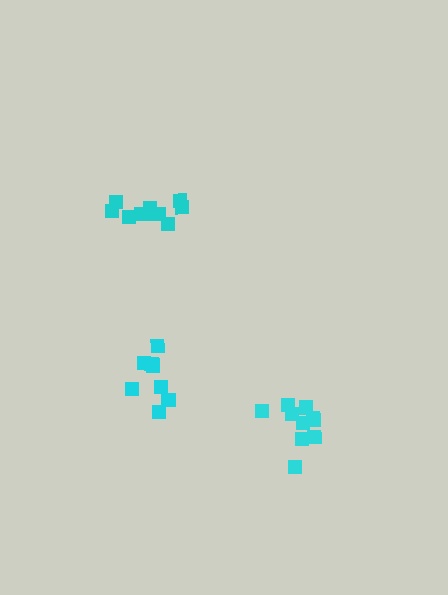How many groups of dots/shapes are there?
There are 3 groups.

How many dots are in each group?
Group 1: 10 dots, Group 2: 8 dots, Group 3: 10 dots (28 total).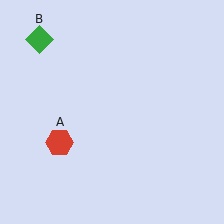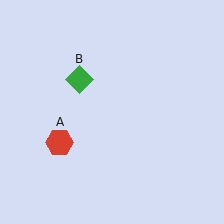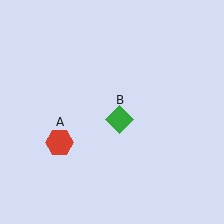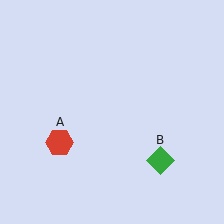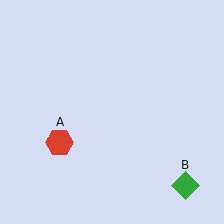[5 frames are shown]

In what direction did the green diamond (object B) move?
The green diamond (object B) moved down and to the right.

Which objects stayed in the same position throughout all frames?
Red hexagon (object A) remained stationary.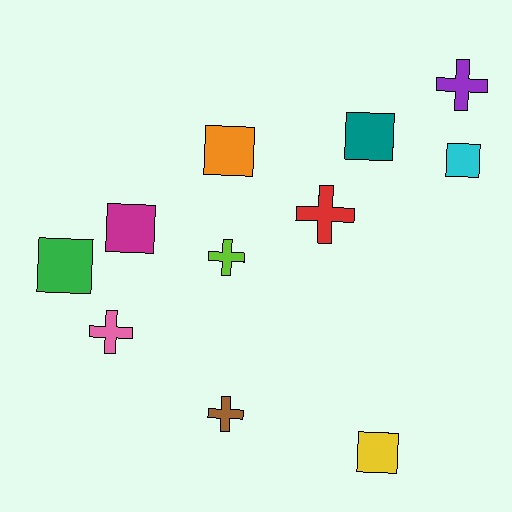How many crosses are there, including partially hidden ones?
There are 5 crosses.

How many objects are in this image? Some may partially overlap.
There are 11 objects.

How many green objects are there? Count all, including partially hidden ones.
There is 1 green object.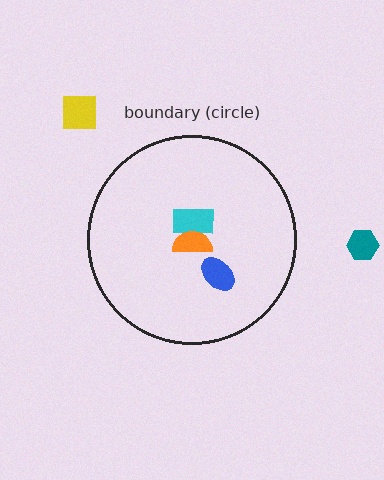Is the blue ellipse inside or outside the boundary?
Inside.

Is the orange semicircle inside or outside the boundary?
Inside.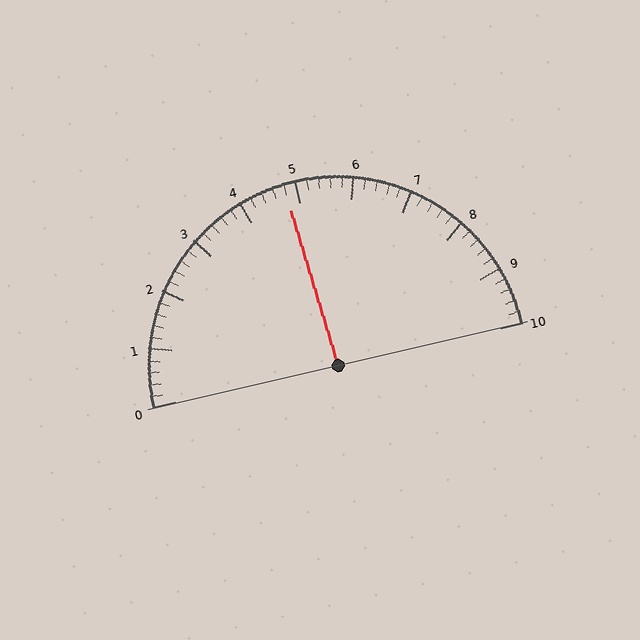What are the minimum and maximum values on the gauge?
The gauge ranges from 0 to 10.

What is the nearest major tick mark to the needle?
The nearest major tick mark is 5.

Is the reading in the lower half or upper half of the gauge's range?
The reading is in the lower half of the range (0 to 10).